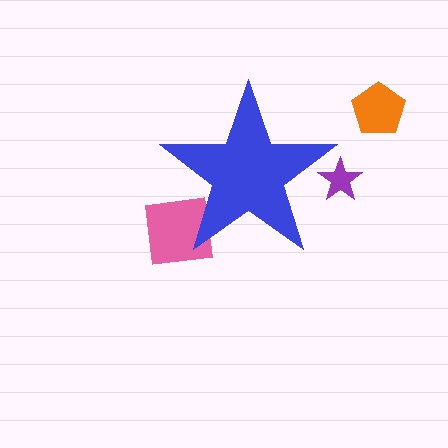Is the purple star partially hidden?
Yes, the purple star is partially hidden behind the blue star.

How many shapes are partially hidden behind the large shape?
2 shapes are partially hidden.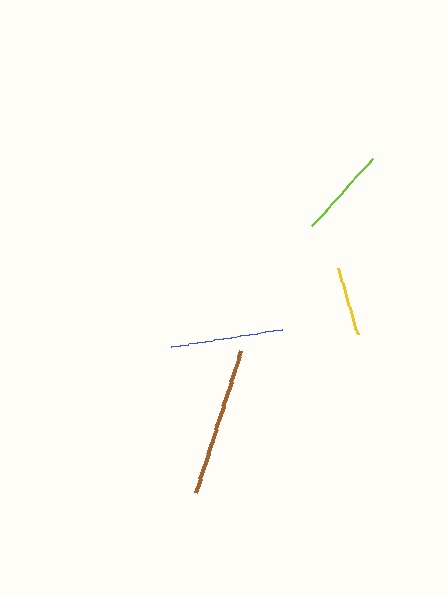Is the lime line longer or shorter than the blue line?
The blue line is longer than the lime line.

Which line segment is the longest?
The brown line is the longest at approximately 149 pixels.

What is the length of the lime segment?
The lime segment is approximately 92 pixels long.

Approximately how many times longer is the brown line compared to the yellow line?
The brown line is approximately 2.1 times the length of the yellow line.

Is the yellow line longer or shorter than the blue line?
The blue line is longer than the yellow line.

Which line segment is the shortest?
The yellow line is the shortest at approximately 70 pixels.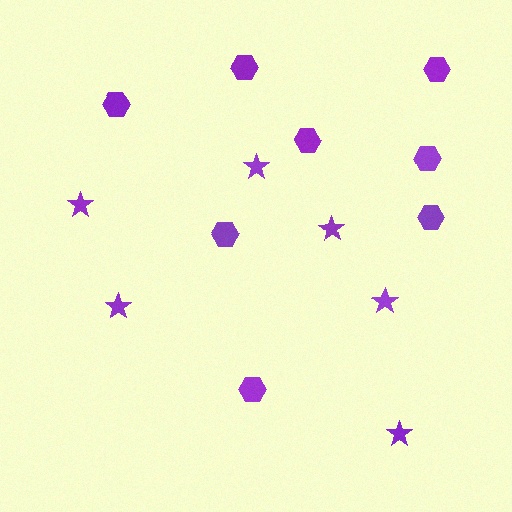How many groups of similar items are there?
There are 2 groups: one group of hexagons (8) and one group of stars (6).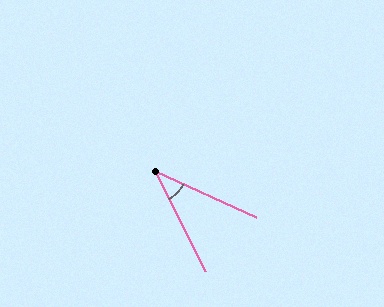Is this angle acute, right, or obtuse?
It is acute.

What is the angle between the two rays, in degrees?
Approximately 39 degrees.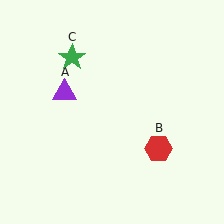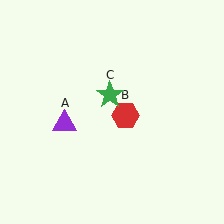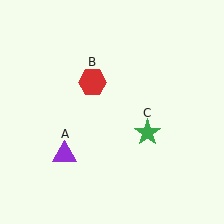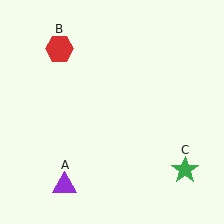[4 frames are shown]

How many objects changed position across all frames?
3 objects changed position: purple triangle (object A), red hexagon (object B), green star (object C).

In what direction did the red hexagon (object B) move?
The red hexagon (object B) moved up and to the left.